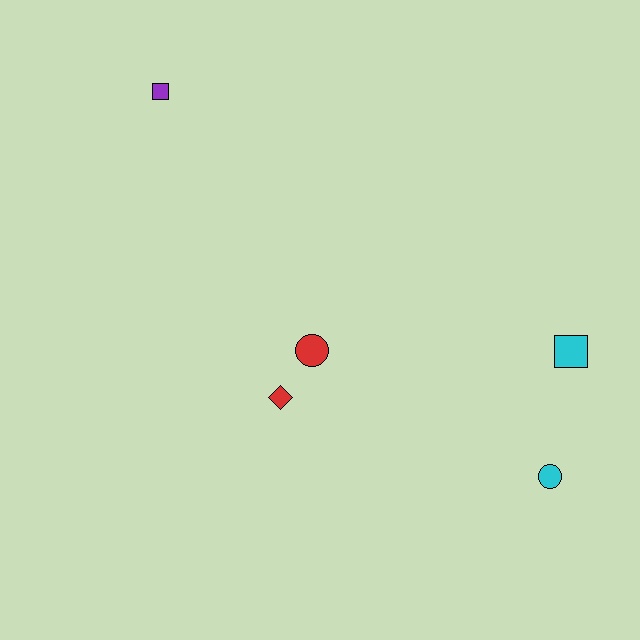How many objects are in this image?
There are 5 objects.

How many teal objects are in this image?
There are no teal objects.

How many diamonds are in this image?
There is 1 diamond.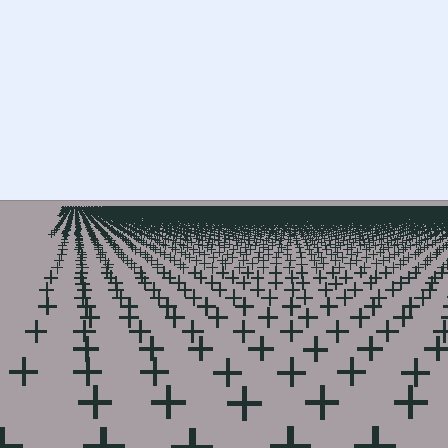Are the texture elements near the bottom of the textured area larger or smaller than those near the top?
Larger. Near the bottom, elements are closer to the viewer and appear at a bigger on-screen size.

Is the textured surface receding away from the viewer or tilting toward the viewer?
The surface is receding away from the viewer. Texture elements get smaller and denser toward the top.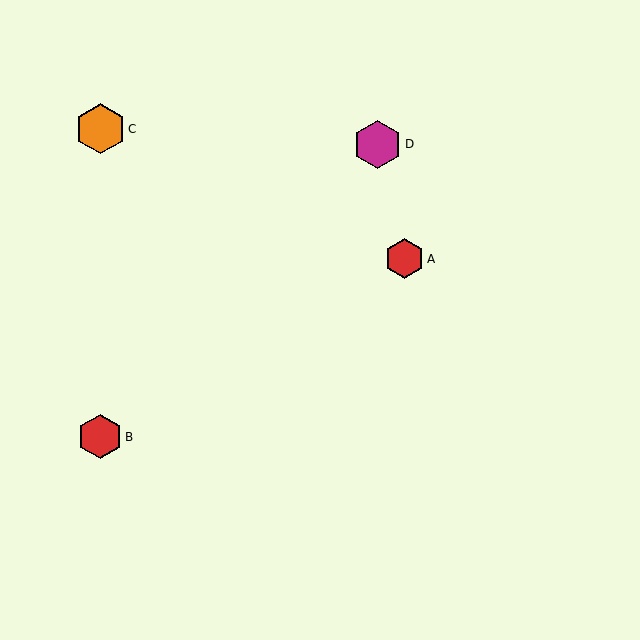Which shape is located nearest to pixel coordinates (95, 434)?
The red hexagon (labeled B) at (100, 437) is nearest to that location.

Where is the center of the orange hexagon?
The center of the orange hexagon is at (100, 129).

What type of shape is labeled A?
Shape A is a red hexagon.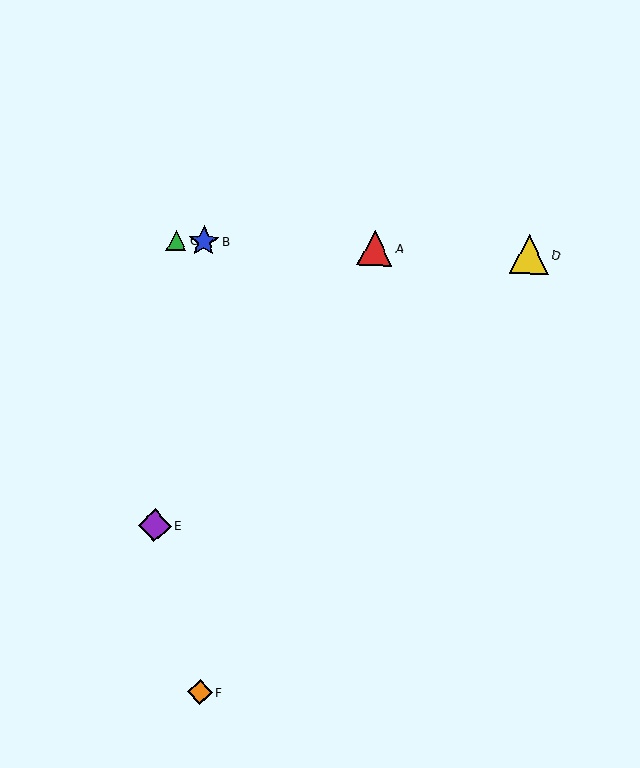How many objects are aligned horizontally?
4 objects (A, B, C, D) are aligned horizontally.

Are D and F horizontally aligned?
No, D is at y≈255 and F is at y≈692.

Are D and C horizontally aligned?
Yes, both are at y≈255.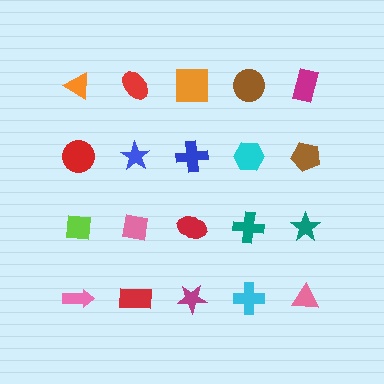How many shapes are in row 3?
5 shapes.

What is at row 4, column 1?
A pink arrow.